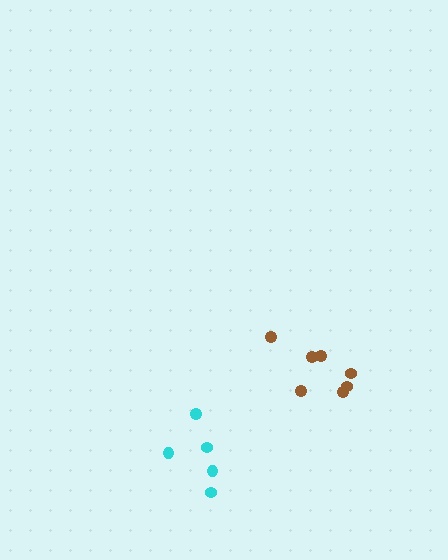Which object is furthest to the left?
The cyan cluster is leftmost.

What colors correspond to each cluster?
The clusters are colored: cyan, brown.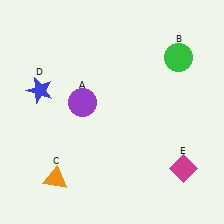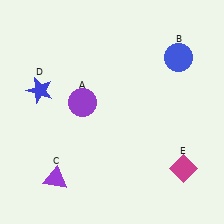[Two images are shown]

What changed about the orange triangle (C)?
In Image 1, C is orange. In Image 2, it changed to purple.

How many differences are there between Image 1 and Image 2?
There are 2 differences between the two images.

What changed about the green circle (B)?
In Image 1, B is green. In Image 2, it changed to blue.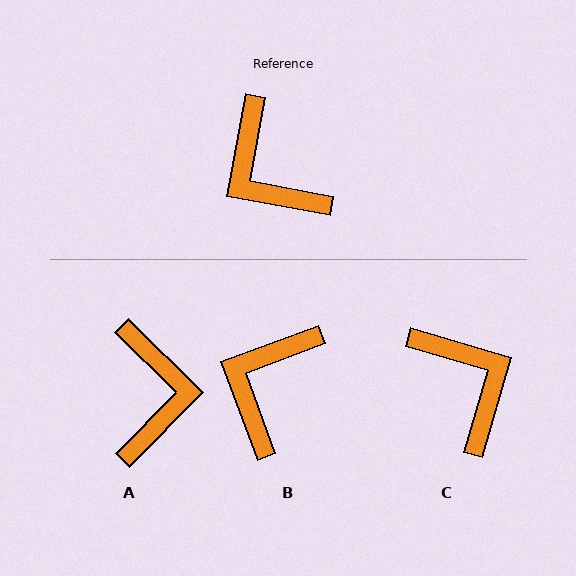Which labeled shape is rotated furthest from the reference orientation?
C, about 174 degrees away.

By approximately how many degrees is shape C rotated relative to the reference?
Approximately 174 degrees counter-clockwise.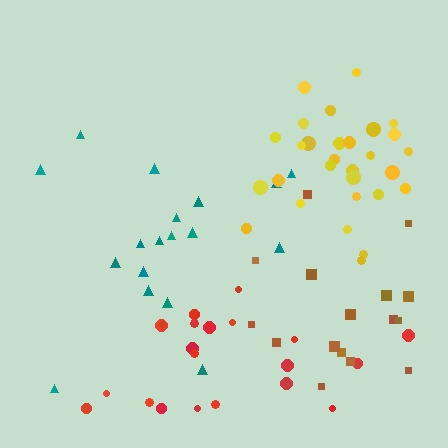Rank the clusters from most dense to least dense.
yellow, red, teal, brown.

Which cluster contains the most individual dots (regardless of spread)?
Yellow (29).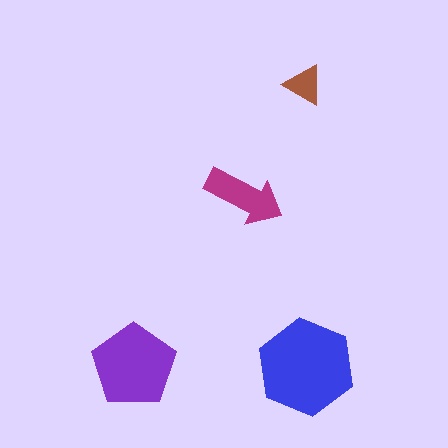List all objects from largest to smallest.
The blue hexagon, the purple pentagon, the magenta arrow, the brown triangle.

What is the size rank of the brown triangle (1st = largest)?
4th.